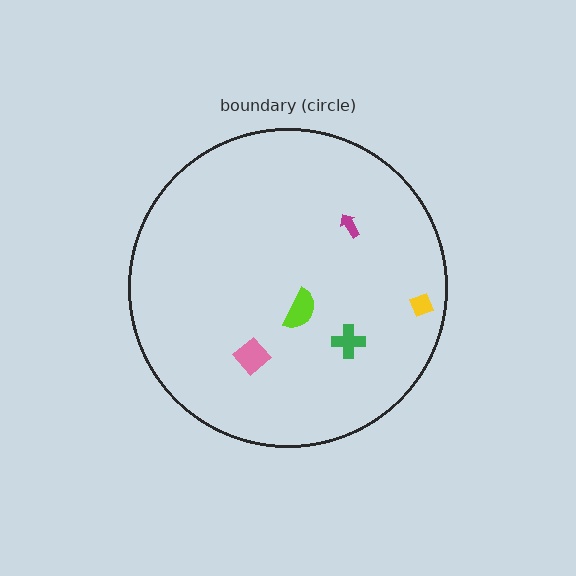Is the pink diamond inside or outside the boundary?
Inside.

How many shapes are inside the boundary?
5 inside, 0 outside.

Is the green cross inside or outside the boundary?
Inside.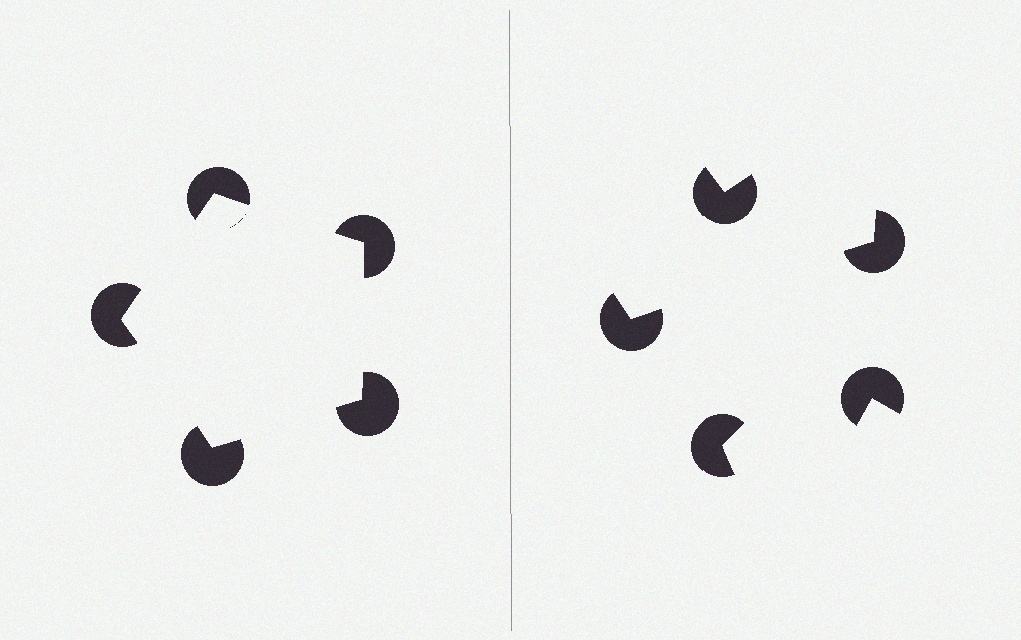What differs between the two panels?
The pac-man discs are positioned identically on both sides; only the wedge orientations differ. On the left they align to a pentagon; on the right they are misaligned.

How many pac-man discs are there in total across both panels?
10 — 5 on each side.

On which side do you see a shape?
An illusory pentagon appears on the left side. On the right side the wedge cuts are rotated, so no coherent shape forms.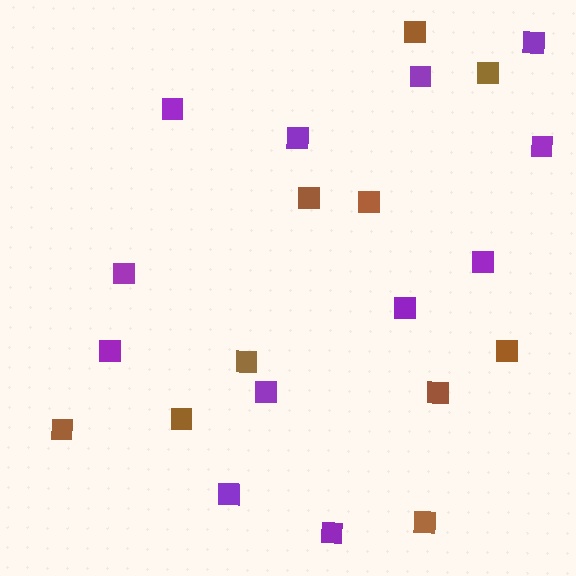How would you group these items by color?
There are 2 groups: one group of purple squares (12) and one group of brown squares (10).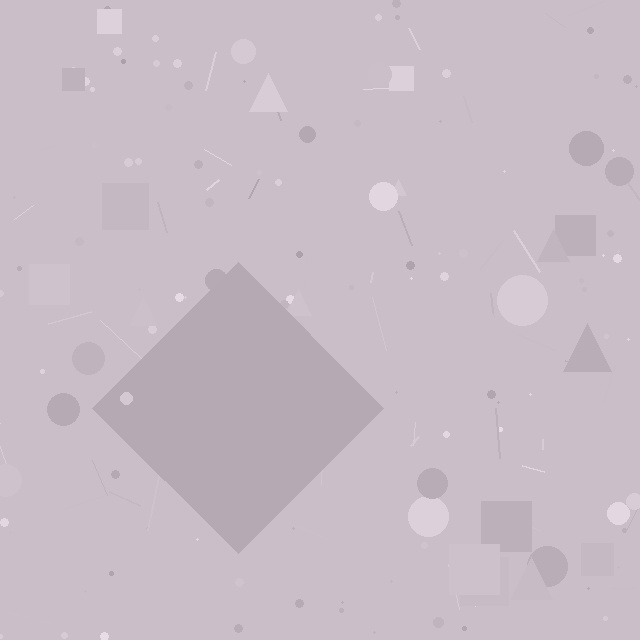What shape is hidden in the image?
A diamond is hidden in the image.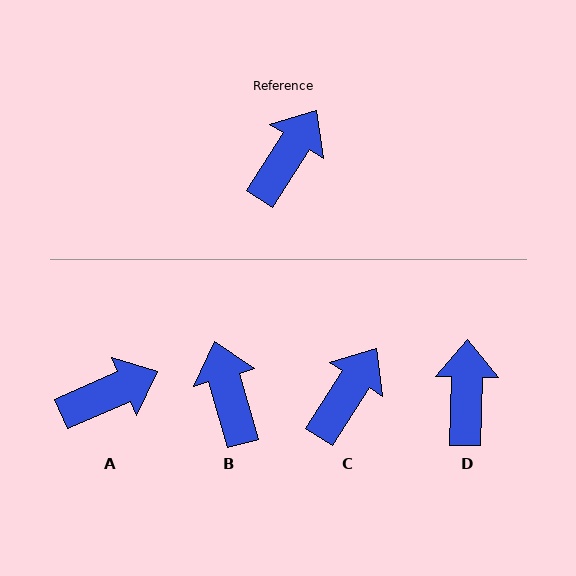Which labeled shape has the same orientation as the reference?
C.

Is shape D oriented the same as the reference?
No, it is off by about 31 degrees.